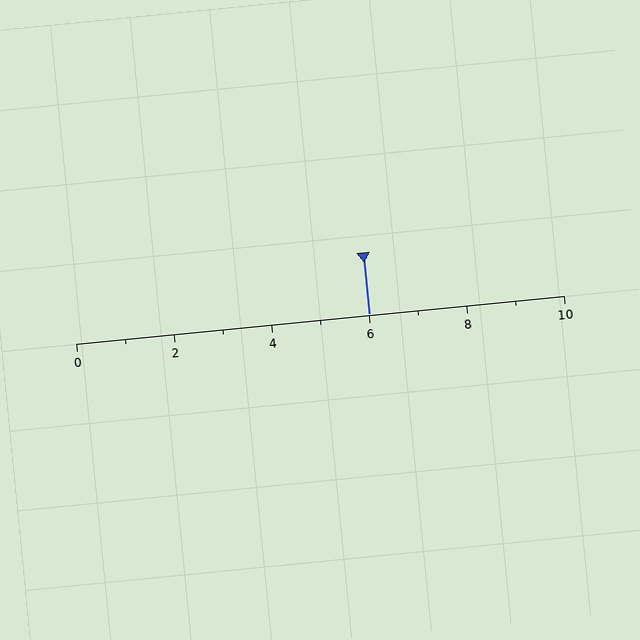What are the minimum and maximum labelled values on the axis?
The axis runs from 0 to 10.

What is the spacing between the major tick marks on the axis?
The major ticks are spaced 2 apart.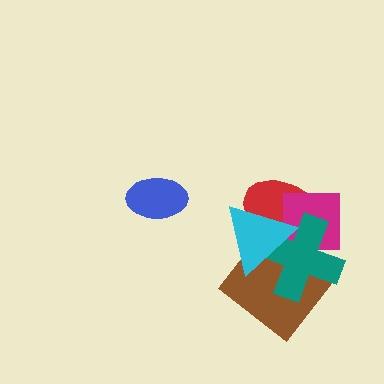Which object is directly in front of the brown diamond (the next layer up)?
The teal cross is directly in front of the brown diamond.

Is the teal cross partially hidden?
Yes, it is partially covered by another shape.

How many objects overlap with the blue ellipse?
0 objects overlap with the blue ellipse.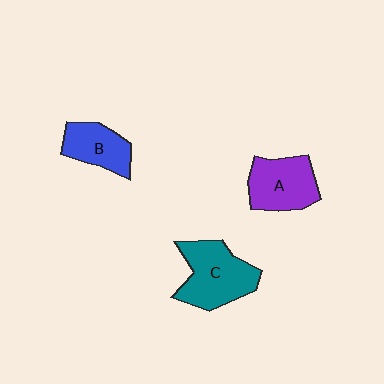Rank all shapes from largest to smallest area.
From largest to smallest: C (teal), A (purple), B (blue).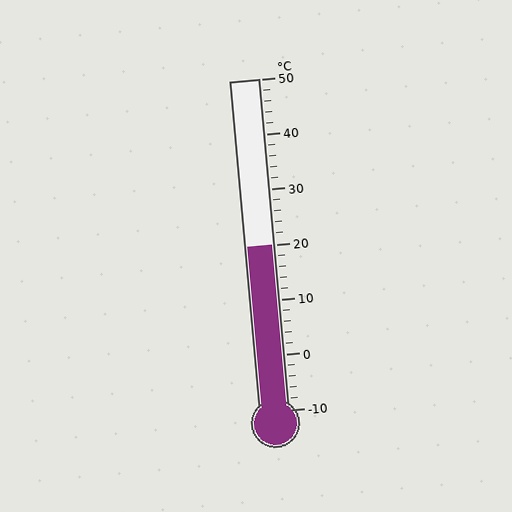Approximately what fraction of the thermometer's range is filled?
The thermometer is filled to approximately 50% of its range.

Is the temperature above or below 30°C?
The temperature is below 30°C.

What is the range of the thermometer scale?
The thermometer scale ranges from -10°C to 50°C.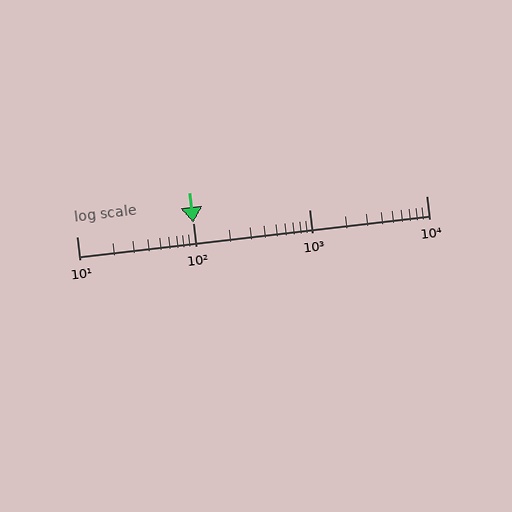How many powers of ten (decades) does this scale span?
The scale spans 3 decades, from 10 to 10000.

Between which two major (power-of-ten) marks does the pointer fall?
The pointer is between 100 and 1000.